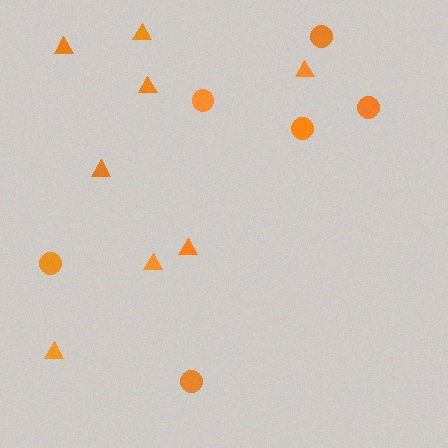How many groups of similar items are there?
There are 2 groups: one group of triangles (8) and one group of circles (6).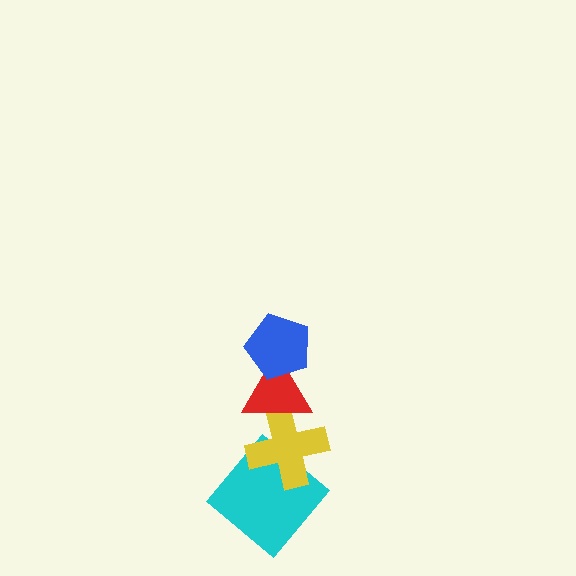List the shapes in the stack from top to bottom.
From top to bottom: the blue pentagon, the red triangle, the yellow cross, the cyan diamond.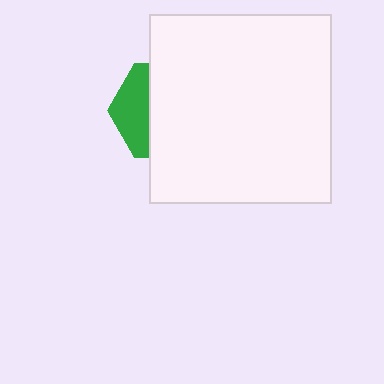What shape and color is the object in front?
The object in front is a white rectangle.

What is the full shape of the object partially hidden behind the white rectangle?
The partially hidden object is a green hexagon.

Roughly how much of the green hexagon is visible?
A small part of it is visible (roughly 35%).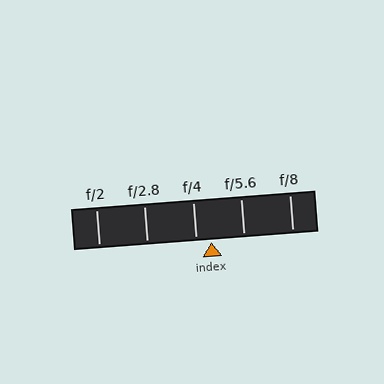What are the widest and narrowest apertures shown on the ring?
The widest aperture shown is f/2 and the narrowest is f/8.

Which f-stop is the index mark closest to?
The index mark is closest to f/4.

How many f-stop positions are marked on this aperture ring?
There are 5 f-stop positions marked.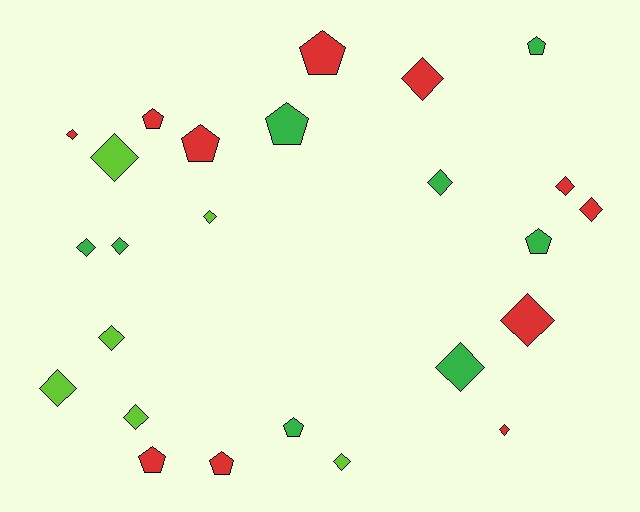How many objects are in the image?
There are 25 objects.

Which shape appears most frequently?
Diamond, with 16 objects.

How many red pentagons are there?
There are 5 red pentagons.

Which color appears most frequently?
Red, with 11 objects.